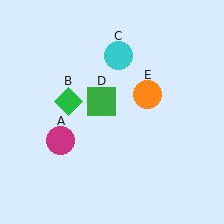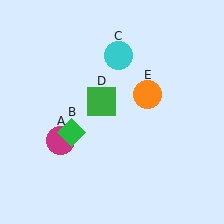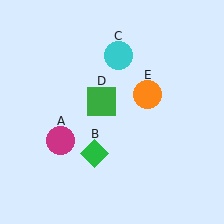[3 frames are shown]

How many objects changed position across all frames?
1 object changed position: green diamond (object B).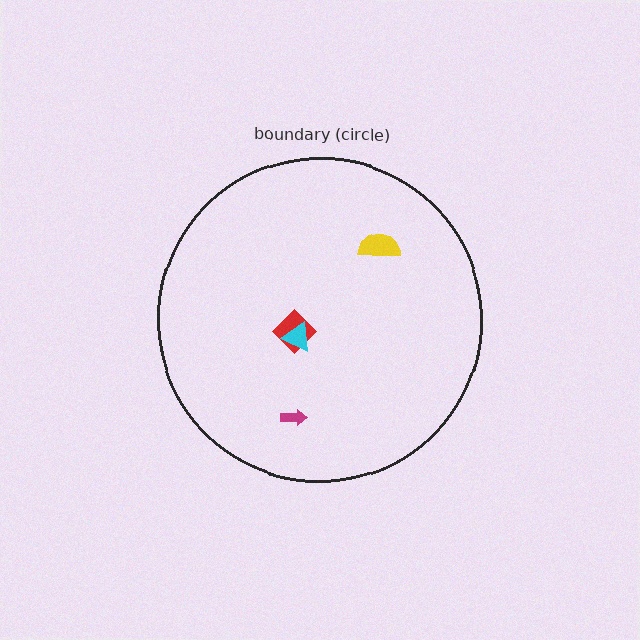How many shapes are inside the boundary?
4 inside, 0 outside.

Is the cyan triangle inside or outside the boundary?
Inside.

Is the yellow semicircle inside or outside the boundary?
Inside.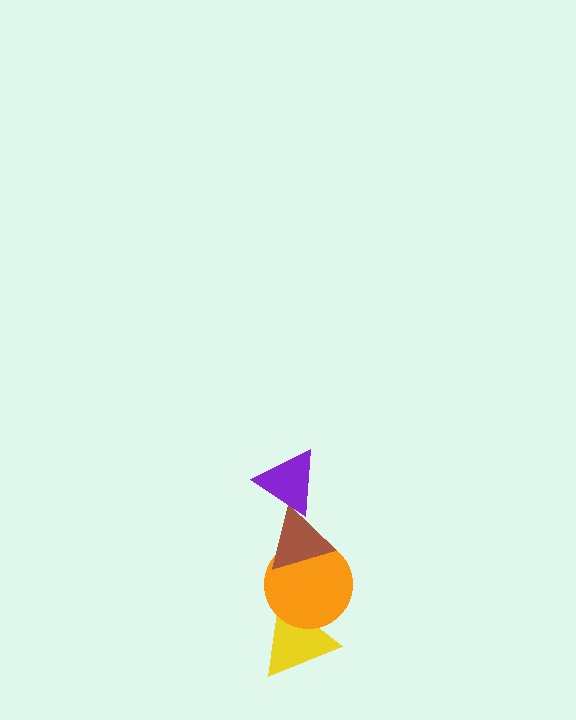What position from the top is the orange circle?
The orange circle is 3rd from the top.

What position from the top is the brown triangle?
The brown triangle is 2nd from the top.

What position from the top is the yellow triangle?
The yellow triangle is 4th from the top.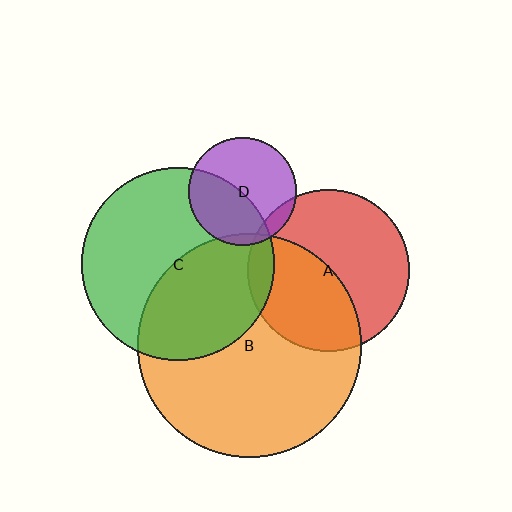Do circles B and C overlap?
Yes.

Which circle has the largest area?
Circle B (orange).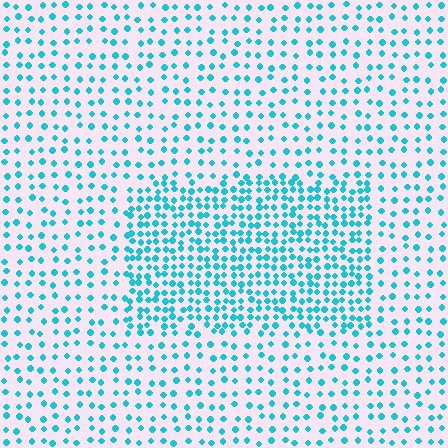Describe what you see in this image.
The image contains small cyan elements arranged at two different densities. A rectangle-shaped region is visible where the elements are more densely packed than the surrounding area.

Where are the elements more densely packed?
The elements are more densely packed inside the rectangle boundary.